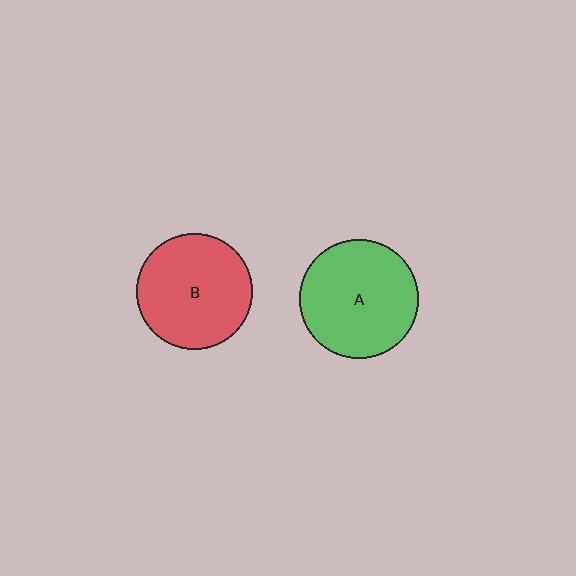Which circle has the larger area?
Circle A (green).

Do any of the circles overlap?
No, none of the circles overlap.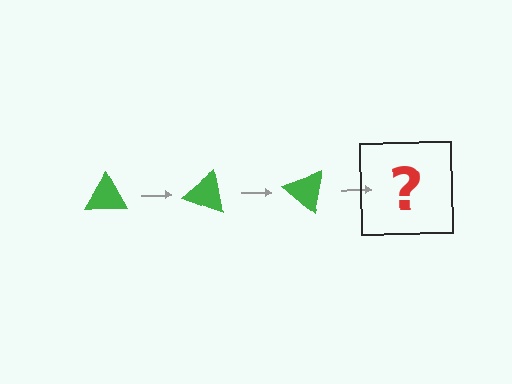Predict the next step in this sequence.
The next step is a green triangle rotated 60 degrees.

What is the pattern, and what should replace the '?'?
The pattern is that the triangle rotates 20 degrees each step. The '?' should be a green triangle rotated 60 degrees.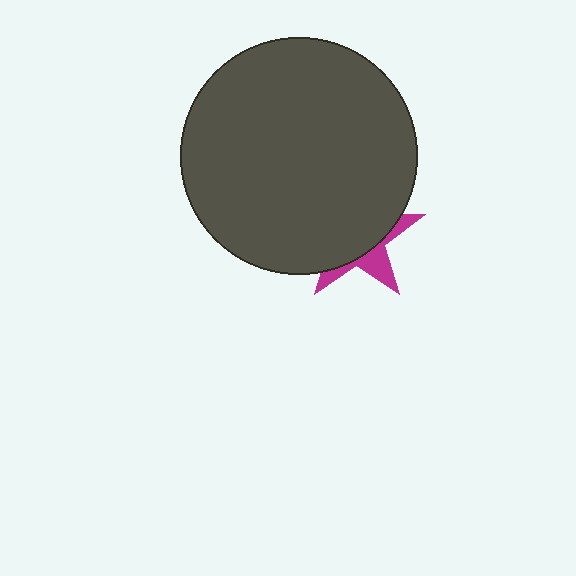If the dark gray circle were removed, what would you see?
You would see the complete magenta star.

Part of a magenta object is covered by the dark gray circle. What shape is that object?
It is a star.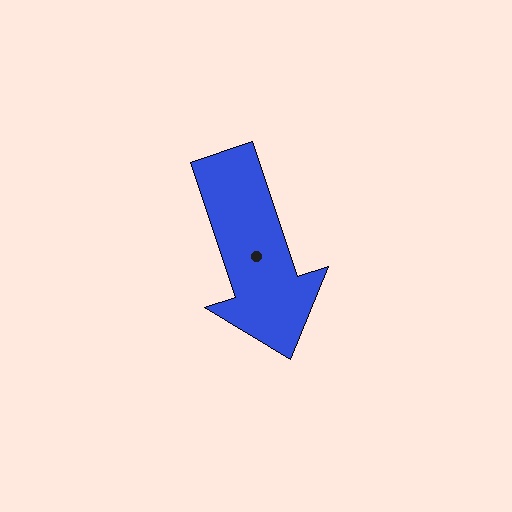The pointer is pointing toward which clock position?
Roughly 5 o'clock.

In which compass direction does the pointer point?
South.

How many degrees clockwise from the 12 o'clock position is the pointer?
Approximately 162 degrees.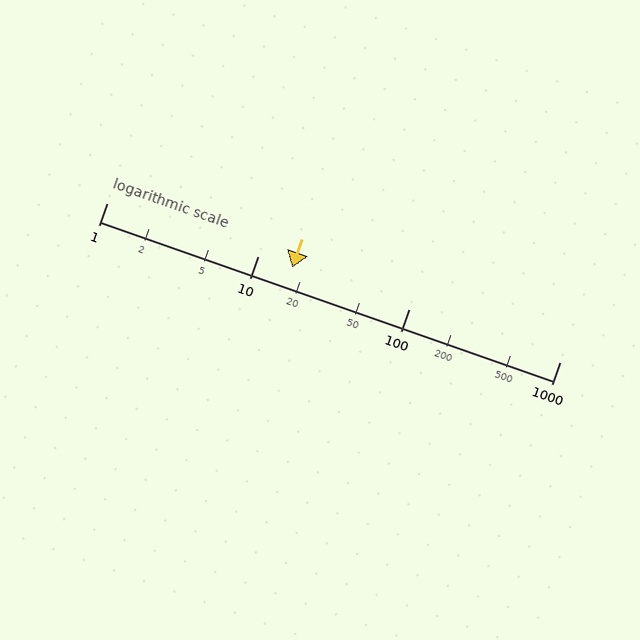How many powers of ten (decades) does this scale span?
The scale spans 3 decades, from 1 to 1000.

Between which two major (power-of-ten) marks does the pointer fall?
The pointer is between 10 and 100.